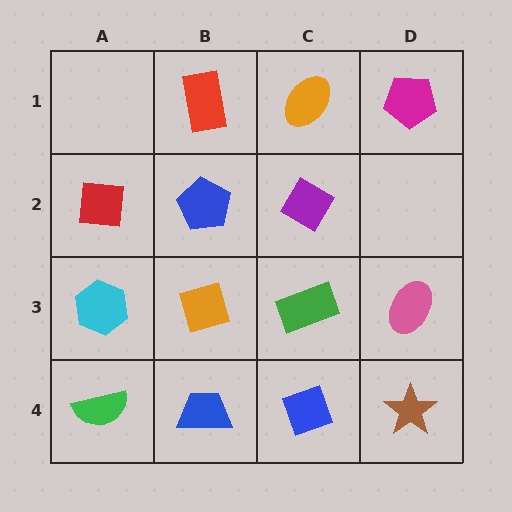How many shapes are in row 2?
3 shapes.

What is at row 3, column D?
A pink ellipse.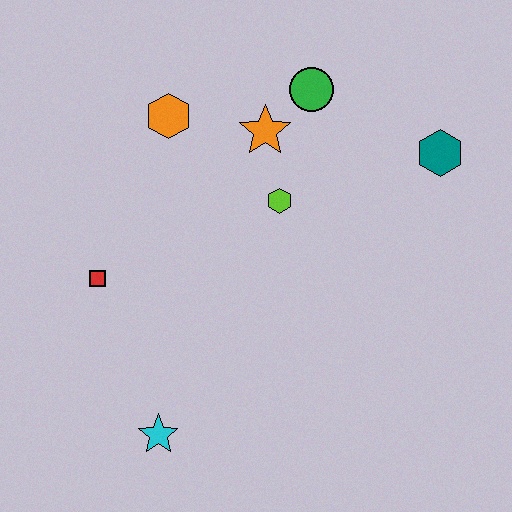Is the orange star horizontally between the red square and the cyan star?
No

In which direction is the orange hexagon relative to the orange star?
The orange hexagon is to the left of the orange star.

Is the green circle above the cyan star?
Yes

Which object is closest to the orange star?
The green circle is closest to the orange star.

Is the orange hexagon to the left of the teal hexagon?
Yes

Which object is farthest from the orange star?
The cyan star is farthest from the orange star.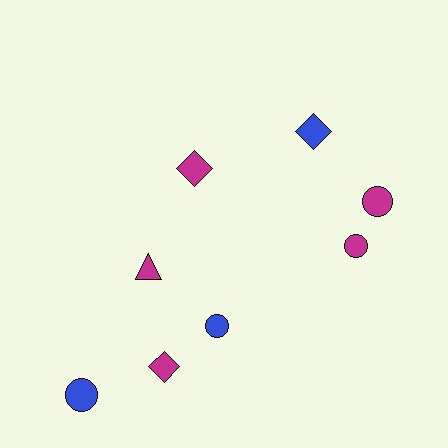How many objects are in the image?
There are 8 objects.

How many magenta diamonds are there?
There are 2 magenta diamonds.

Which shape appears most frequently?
Circle, with 4 objects.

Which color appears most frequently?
Magenta, with 5 objects.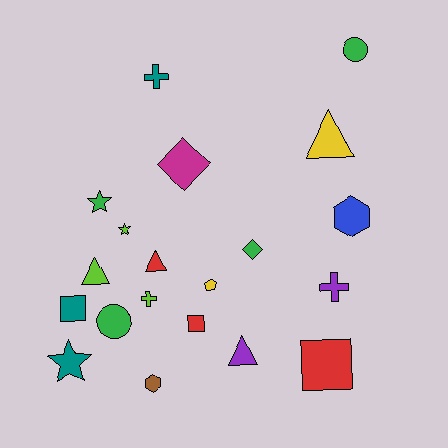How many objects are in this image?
There are 20 objects.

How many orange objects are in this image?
There are no orange objects.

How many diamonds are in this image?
There are 2 diamonds.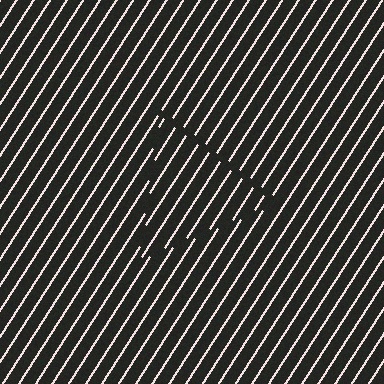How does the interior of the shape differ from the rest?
The interior of the shape contains the same grating, shifted by half a period — the contour is defined by the phase discontinuity where line-ends from the inner and outer gratings abut.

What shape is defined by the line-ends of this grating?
An illusory triangle. The interior of the shape contains the same grating, shifted by half a period — the contour is defined by the phase discontinuity where line-ends from the inner and outer gratings abut.